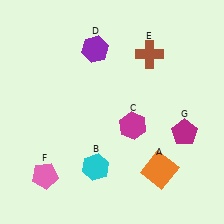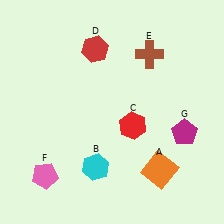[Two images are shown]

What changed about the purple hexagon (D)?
In Image 1, D is purple. In Image 2, it changed to red.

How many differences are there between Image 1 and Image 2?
There are 2 differences between the two images.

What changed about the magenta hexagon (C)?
In Image 1, C is magenta. In Image 2, it changed to red.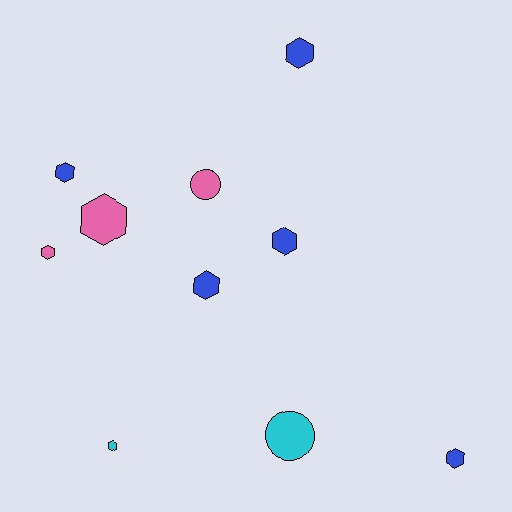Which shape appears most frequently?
Hexagon, with 8 objects.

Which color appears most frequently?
Blue, with 5 objects.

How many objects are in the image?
There are 10 objects.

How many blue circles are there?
There are no blue circles.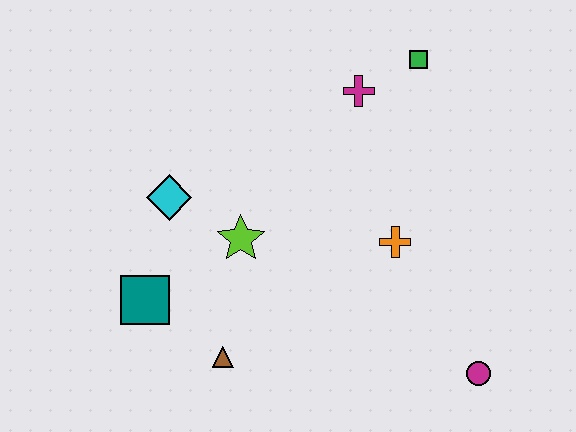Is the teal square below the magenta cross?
Yes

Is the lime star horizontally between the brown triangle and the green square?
Yes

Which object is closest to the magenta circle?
The orange cross is closest to the magenta circle.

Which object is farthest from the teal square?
The green square is farthest from the teal square.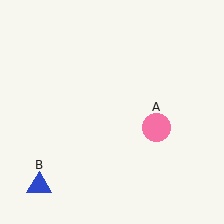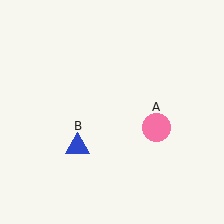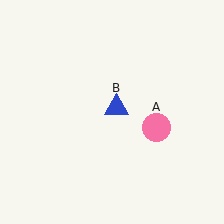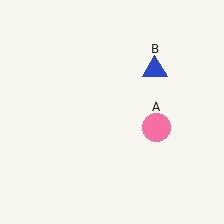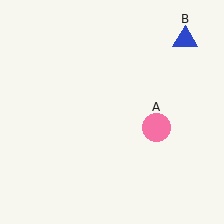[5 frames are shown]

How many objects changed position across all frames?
1 object changed position: blue triangle (object B).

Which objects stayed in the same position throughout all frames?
Pink circle (object A) remained stationary.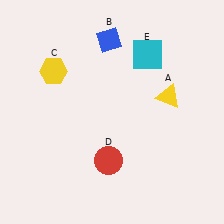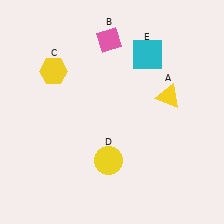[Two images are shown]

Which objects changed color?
B changed from blue to pink. D changed from red to yellow.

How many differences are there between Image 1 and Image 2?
There are 2 differences between the two images.